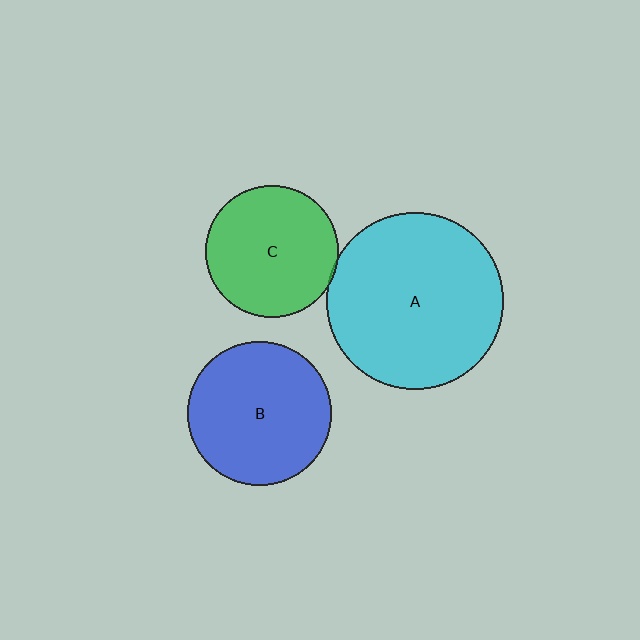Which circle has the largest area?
Circle A (cyan).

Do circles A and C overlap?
Yes.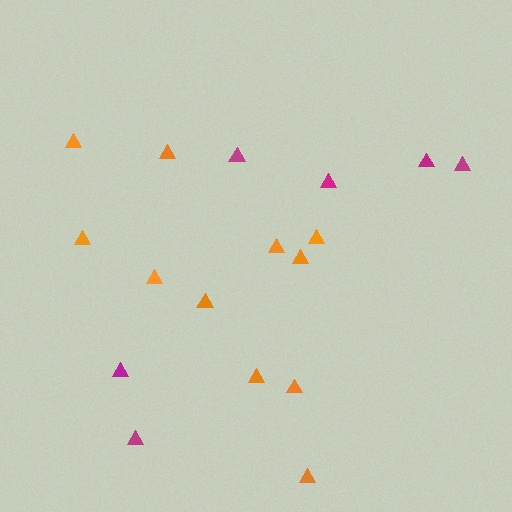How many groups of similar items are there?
There are 2 groups: one group of orange triangles (11) and one group of magenta triangles (6).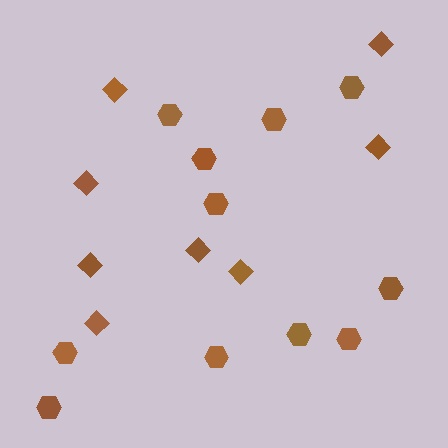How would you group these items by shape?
There are 2 groups: one group of diamonds (8) and one group of hexagons (11).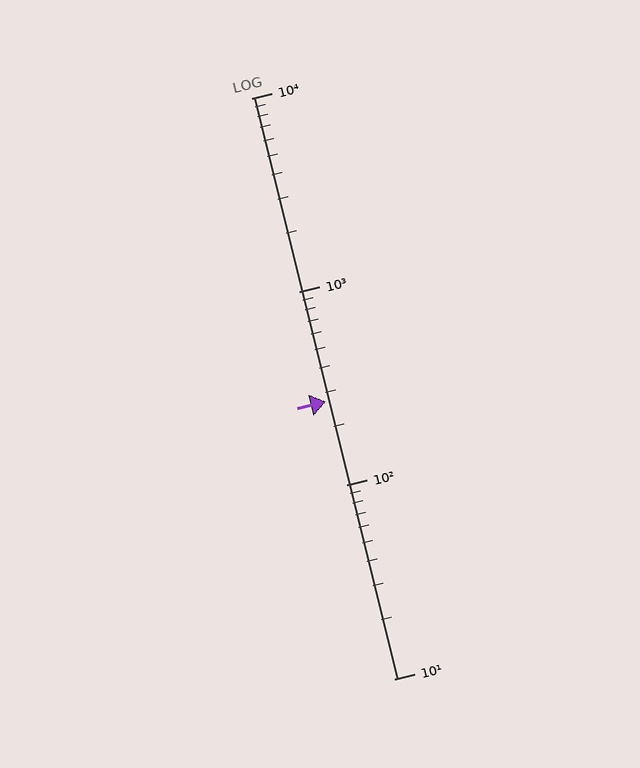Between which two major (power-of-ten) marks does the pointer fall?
The pointer is between 100 and 1000.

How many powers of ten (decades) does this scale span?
The scale spans 3 decades, from 10 to 10000.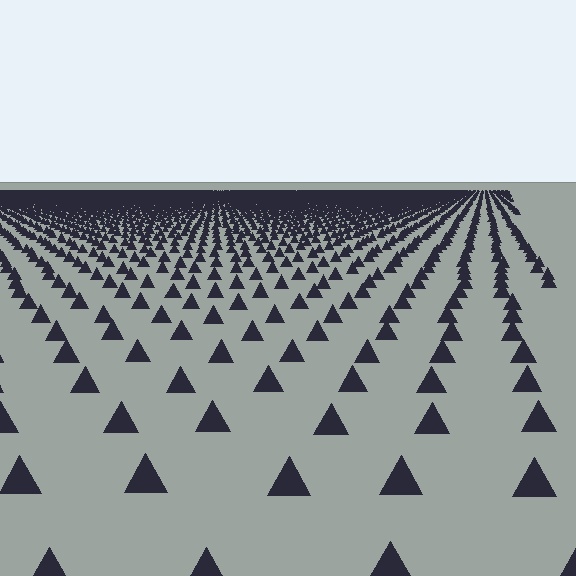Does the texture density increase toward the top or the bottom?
Density increases toward the top.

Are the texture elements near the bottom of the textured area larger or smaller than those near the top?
Larger. Near the bottom, elements are closer to the viewer and appear at a bigger on-screen size.